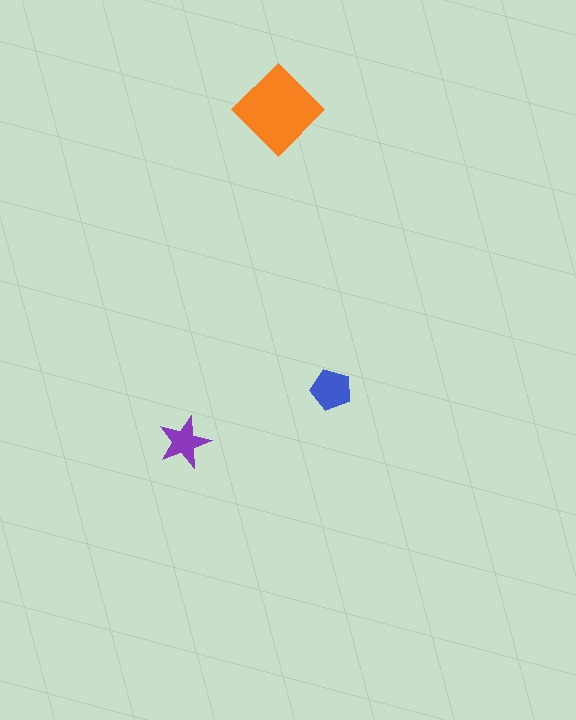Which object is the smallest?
The purple star.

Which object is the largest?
The orange diamond.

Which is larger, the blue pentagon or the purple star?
The blue pentagon.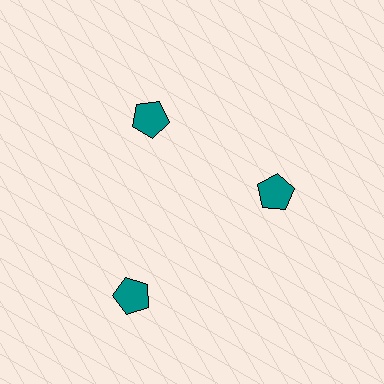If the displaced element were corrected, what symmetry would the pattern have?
It would have 3-fold rotational symmetry — the pattern would map onto itself every 120 degrees.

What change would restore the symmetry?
The symmetry would be restored by moving it inward, back onto the ring so that all 3 pentagons sit at equal angles and equal distance from the center.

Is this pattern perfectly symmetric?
No. The 3 teal pentagons are arranged in a ring, but one element near the 7 o'clock position is pushed outward from the center, breaking the 3-fold rotational symmetry.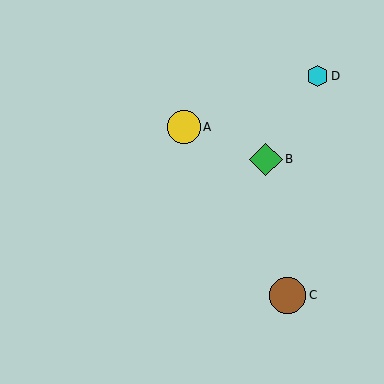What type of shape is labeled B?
Shape B is a green diamond.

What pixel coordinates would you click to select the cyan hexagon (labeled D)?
Click at (318, 76) to select the cyan hexagon D.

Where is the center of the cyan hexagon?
The center of the cyan hexagon is at (318, 76).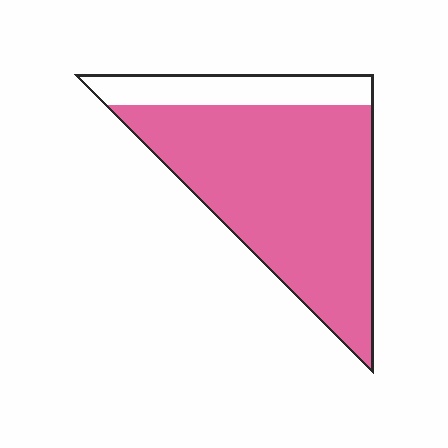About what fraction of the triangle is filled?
About four fifths (4/5).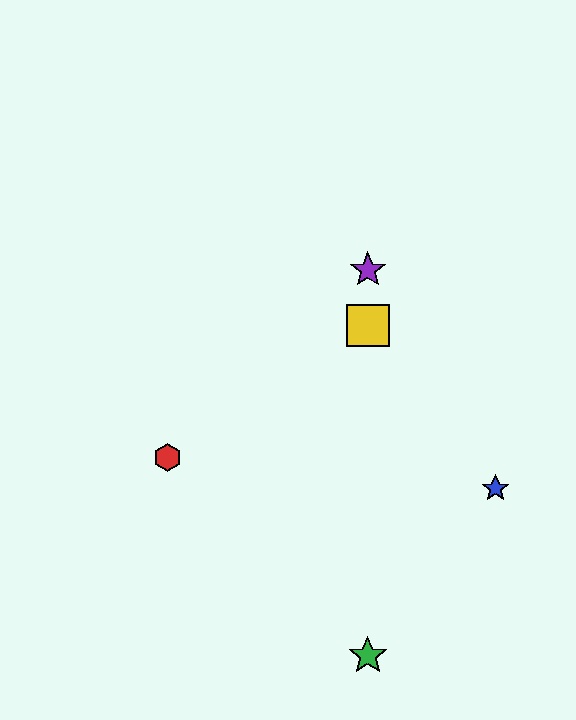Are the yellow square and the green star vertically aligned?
Yes, both are at x≈368.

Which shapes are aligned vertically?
The green star, the yellow square, the purple star are aligned vertically.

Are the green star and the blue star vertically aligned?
No, the green star is at x≈368 and the blue star is at x≈495.